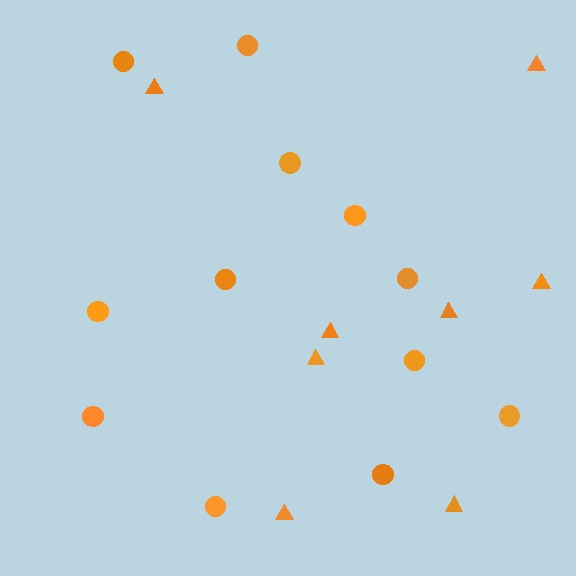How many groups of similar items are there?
There are 2 groups: one group of triangles (8) and one group of circles (12).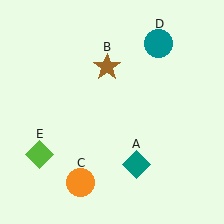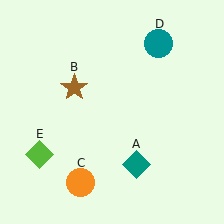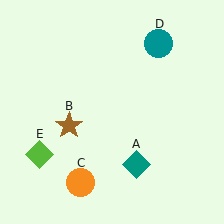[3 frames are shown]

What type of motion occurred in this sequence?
The brown star (object B) rotated counterclockwise around the center of the scene.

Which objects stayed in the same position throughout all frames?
Teal diamond (object A) and orange circle (object C) and teal circle (object D) and lime diamond (object E) remained stationary.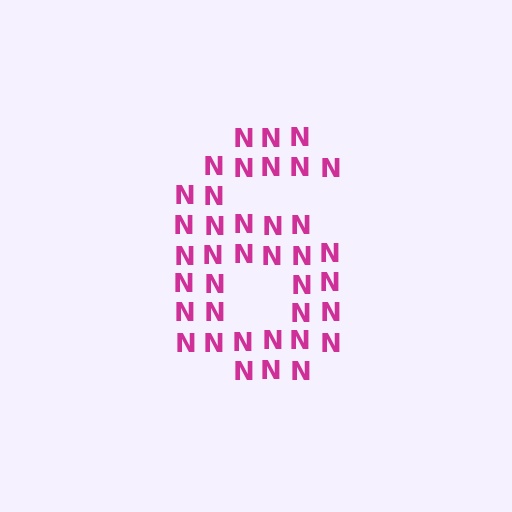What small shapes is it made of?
It is made of small letter N's.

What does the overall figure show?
The overall figure shows the digit 6.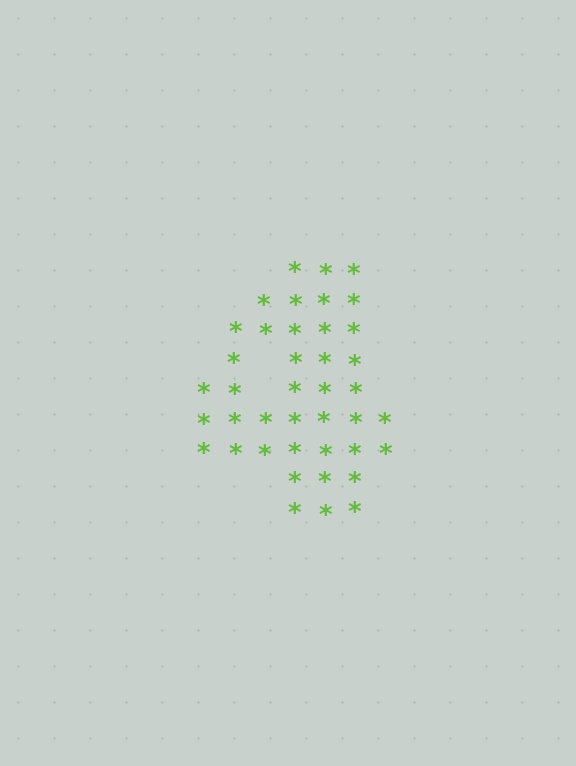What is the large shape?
The large shape is the digit 4.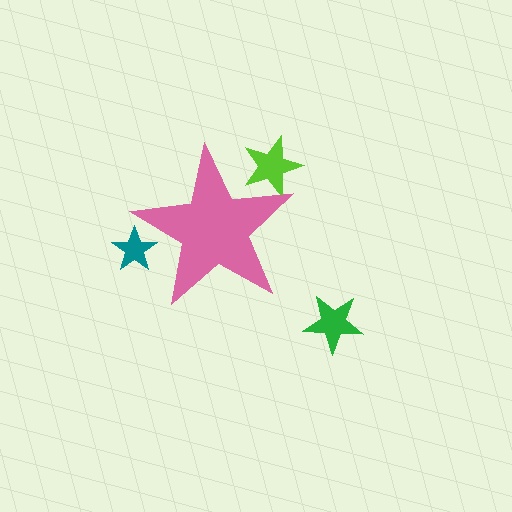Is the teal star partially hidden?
Yes, the teal star is partially hidden behind the pink star.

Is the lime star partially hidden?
Yes, the lime star is partially hidden behind the pink star.